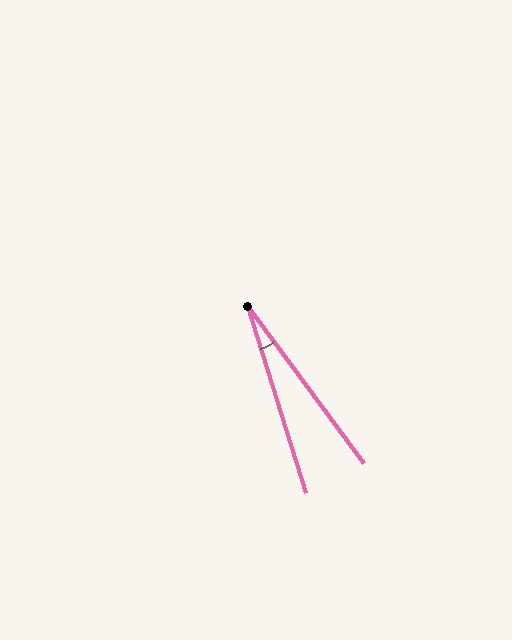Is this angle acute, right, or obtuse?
It is acute.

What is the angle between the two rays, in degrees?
Approximately 19 degrees.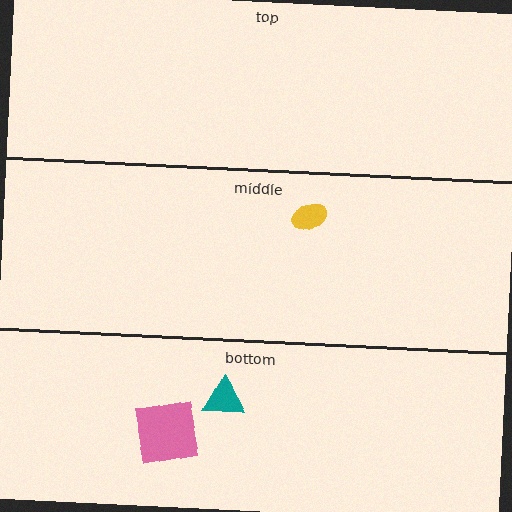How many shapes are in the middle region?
1.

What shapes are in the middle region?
The yellow ellipse.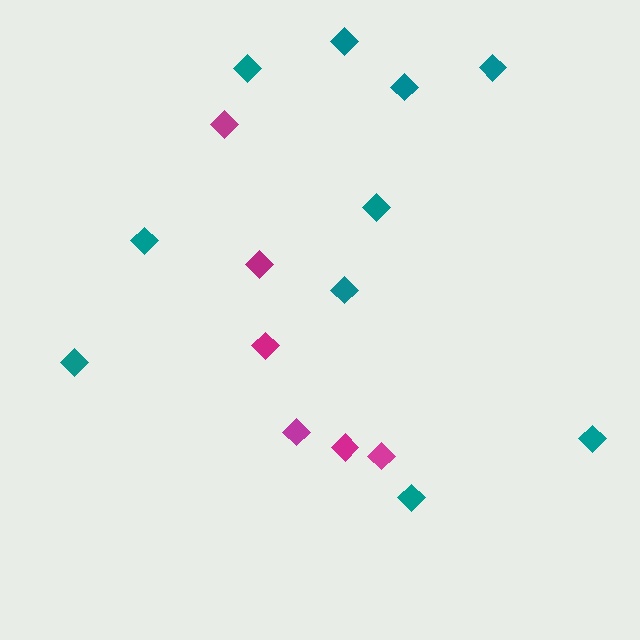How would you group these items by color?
There are 2 groups: one group of magenta diamonds (6) and one group of teal diamonds (10).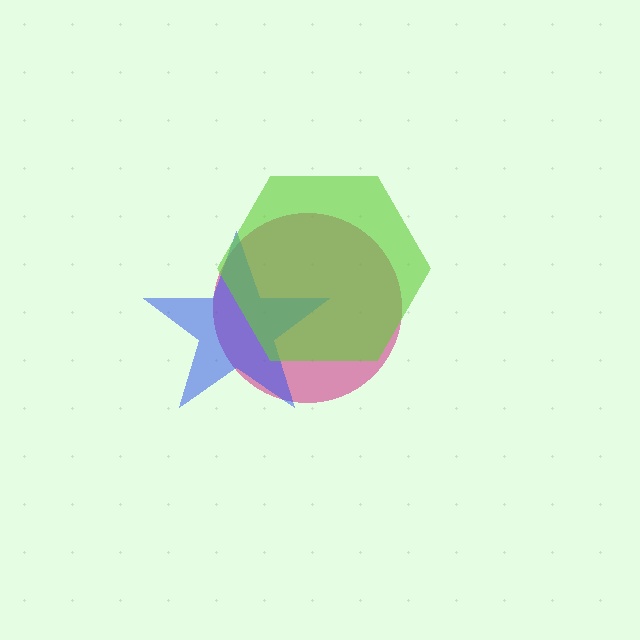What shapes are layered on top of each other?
The layered shapes are: a magenta circle, a blue star, a lime hexagon.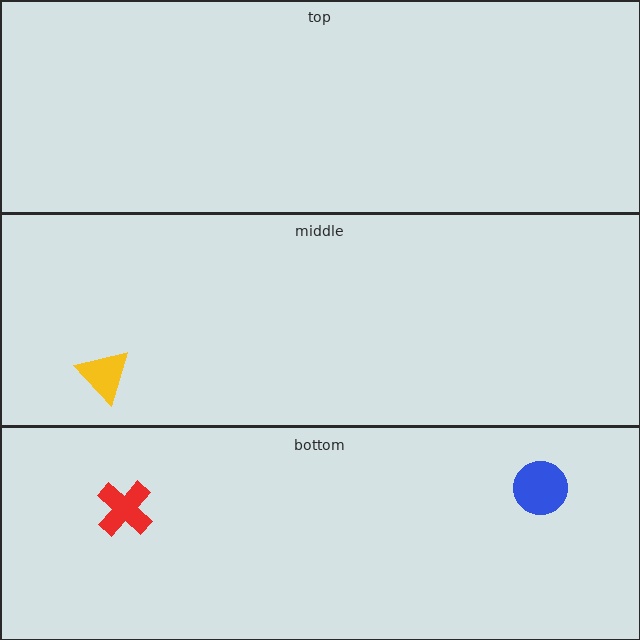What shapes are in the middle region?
The yellow triangle.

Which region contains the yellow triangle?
The middle region.